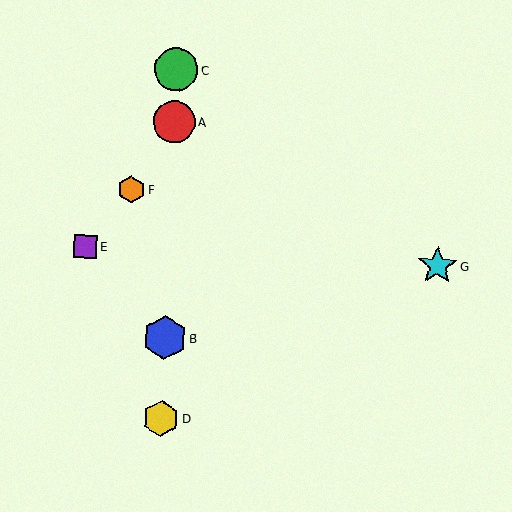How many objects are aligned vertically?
4 objects (A, B, C, D) are aligned vertically.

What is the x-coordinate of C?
Object C is at x≈176.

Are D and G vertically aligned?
No, D is at x≈161 and G is at x≈437.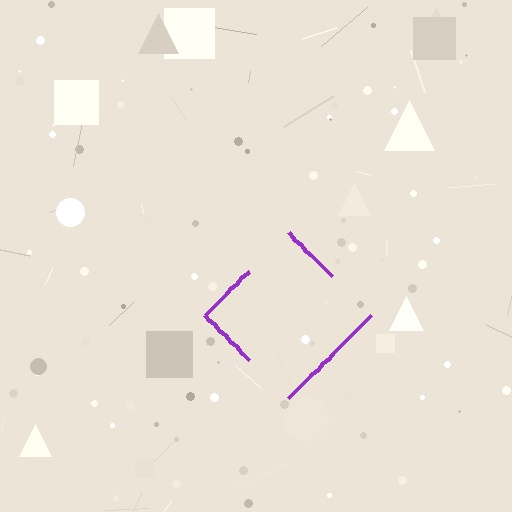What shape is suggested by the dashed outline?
The dashed outline suggests a diamond.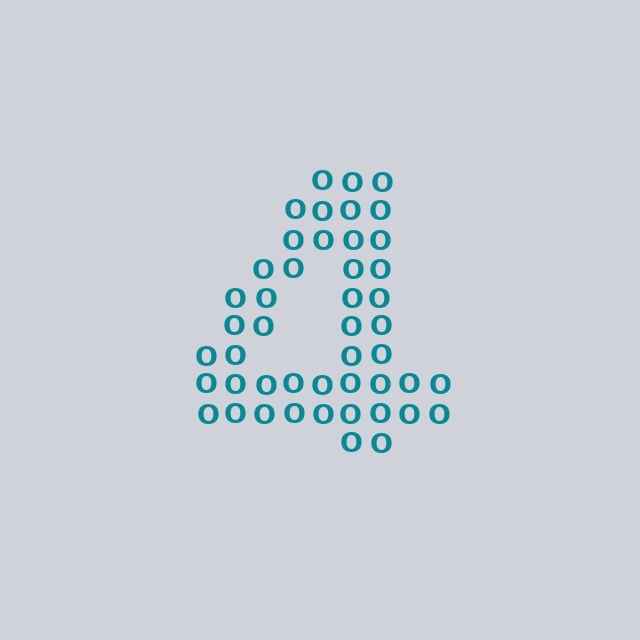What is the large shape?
The large shape is the digit 4.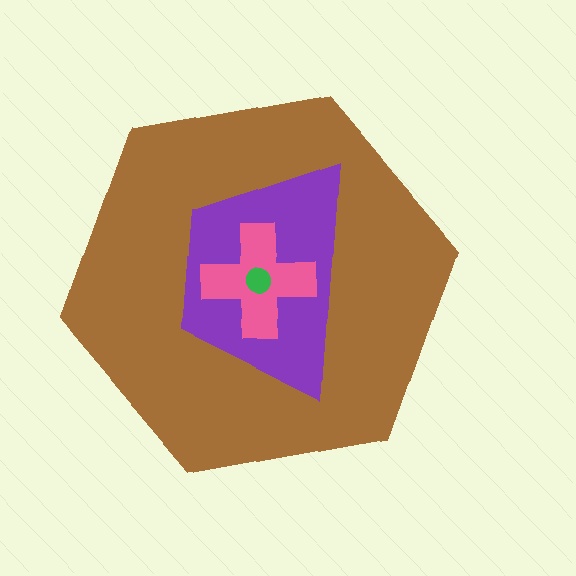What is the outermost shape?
The brown hexagon.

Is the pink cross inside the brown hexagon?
Yes.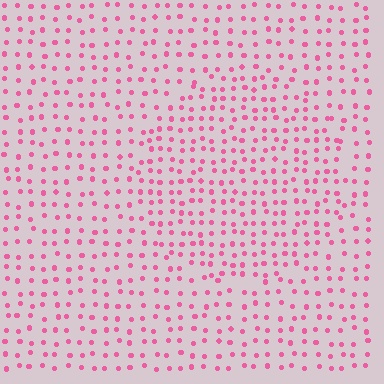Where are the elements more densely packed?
The elements are more densely packed inside the circle boundary.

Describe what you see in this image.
The image contains small pink elements arranged at two different densities. A circle-shaped region is visible where the elements are more densely packed than the surrounding area.